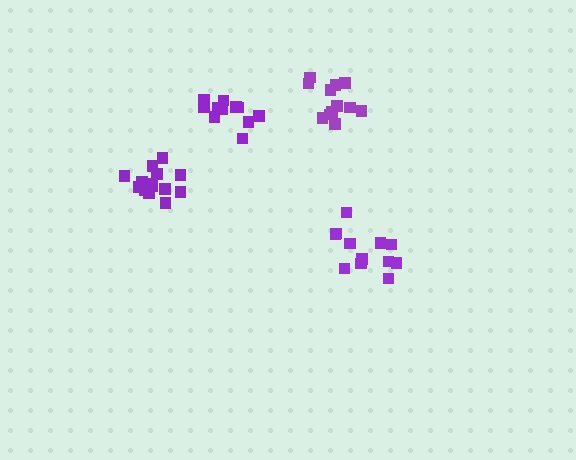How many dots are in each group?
Group 1: 11 dots, Group 2: 12 dots, Group 3: 12 dots, Group 4: 14 dots (49 total).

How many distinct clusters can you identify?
There are 4 distinct clusters.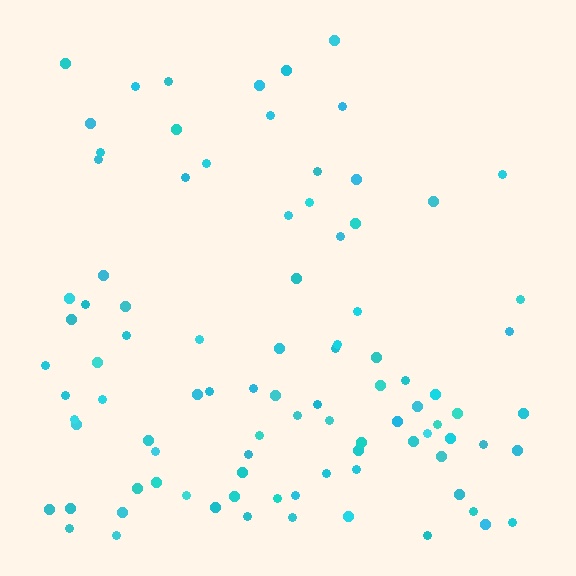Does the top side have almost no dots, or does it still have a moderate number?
Still a moderate number, just noticeably fewer than the bottom.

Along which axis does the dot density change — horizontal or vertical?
Vertical.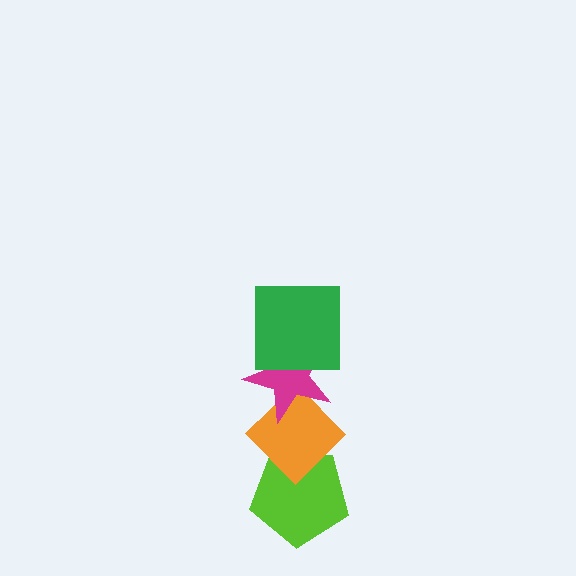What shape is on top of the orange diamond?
The magenta star is on top of the orange diamond.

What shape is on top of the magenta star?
The green square is on top of the magenta star.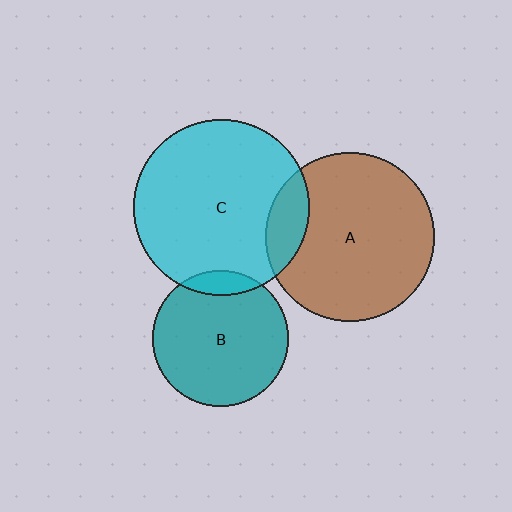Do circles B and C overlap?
Yes.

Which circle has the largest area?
Circle C (cyan).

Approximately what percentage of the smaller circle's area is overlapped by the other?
Approximately 10%.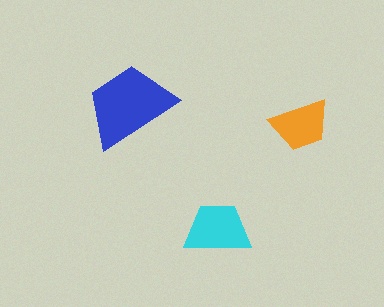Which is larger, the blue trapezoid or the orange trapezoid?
The blue one.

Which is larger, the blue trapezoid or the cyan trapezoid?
The blue one.